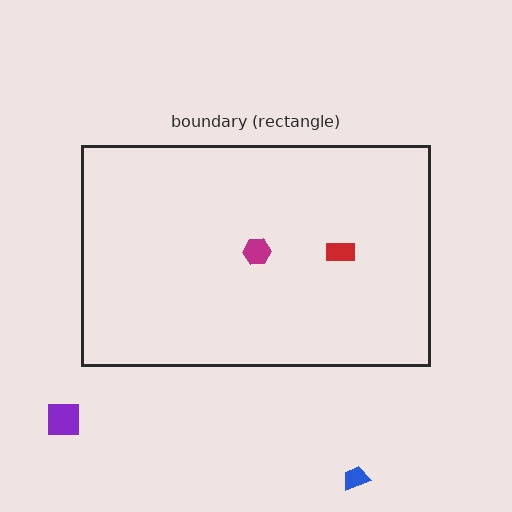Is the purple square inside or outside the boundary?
Outside.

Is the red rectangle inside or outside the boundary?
Inside.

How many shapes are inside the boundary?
2 inside, 2 outside.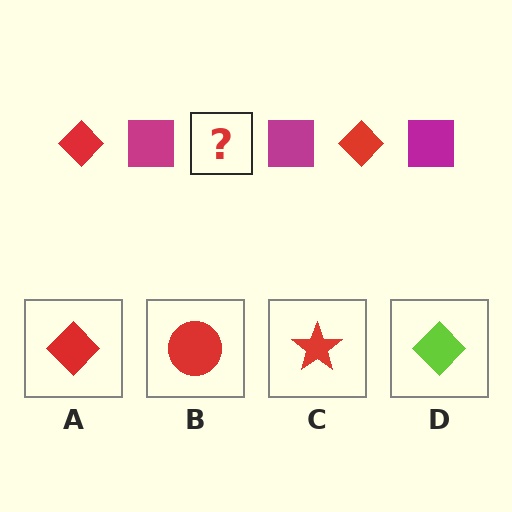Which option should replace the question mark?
Option A.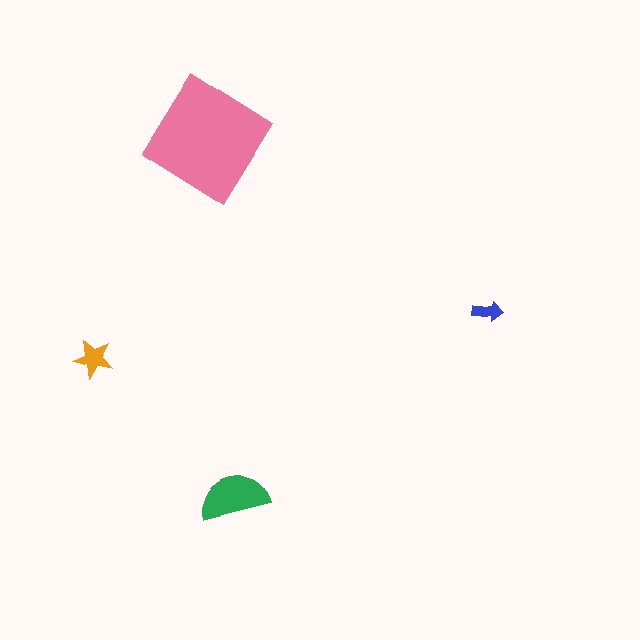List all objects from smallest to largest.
The blue arrow, the orange star, the green semicircle, the pink diamond.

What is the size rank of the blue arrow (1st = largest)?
4th.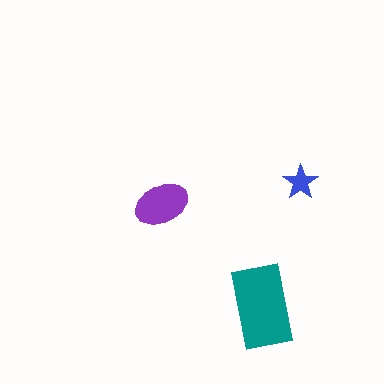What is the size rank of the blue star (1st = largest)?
3rd.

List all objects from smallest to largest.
The blue star, the purple ellipse, the teal rectangle.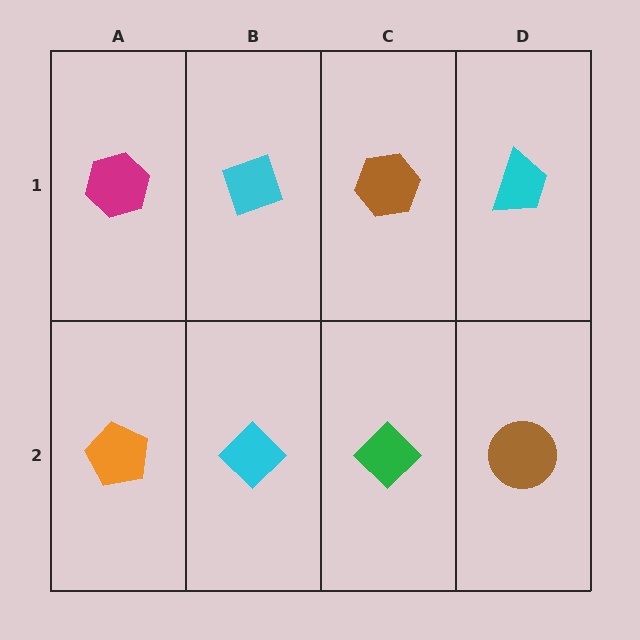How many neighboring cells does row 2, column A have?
2.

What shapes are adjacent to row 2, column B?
A cyan diamond (row 1, column B), an orange pentagon (row 2, column A), a green diamond (row 2, column C).